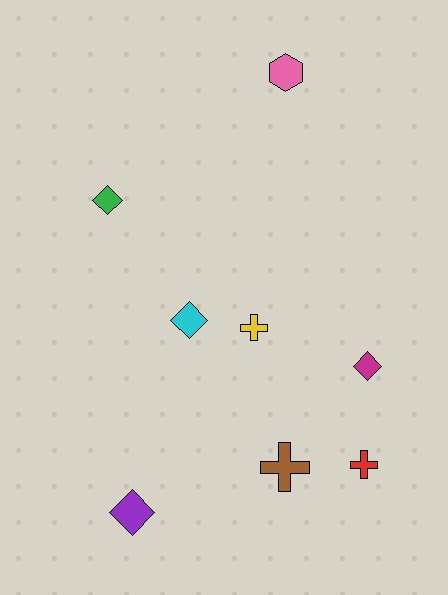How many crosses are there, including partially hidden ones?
There are 3 crosses.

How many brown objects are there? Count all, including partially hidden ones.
There is 1 brown object.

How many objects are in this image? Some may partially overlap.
There are 8 objects.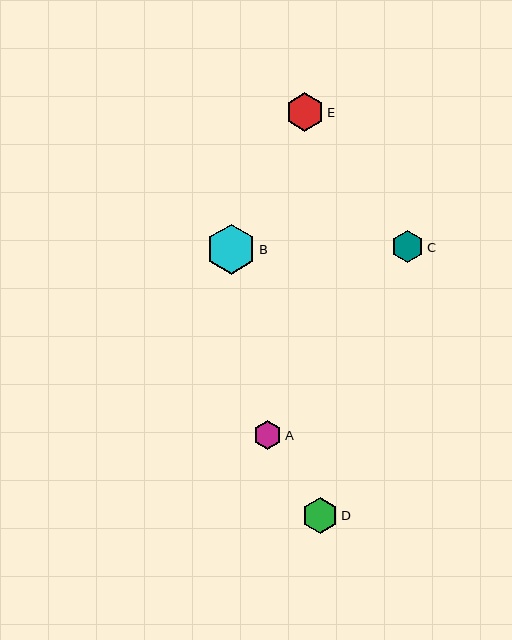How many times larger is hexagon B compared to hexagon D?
Hexagon B is approximately 1.4 times the size of hexagon D.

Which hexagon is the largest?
Hexagon B is the largest with a size of approximately 50 pixels.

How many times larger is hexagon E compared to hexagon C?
Hexagon E is approximately 1.2 times the size of hexagon C.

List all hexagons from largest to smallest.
From largest to smallest: B, E, D, C, A.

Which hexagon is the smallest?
Hexagon A is the smallest with a size of approximately 29 pixels.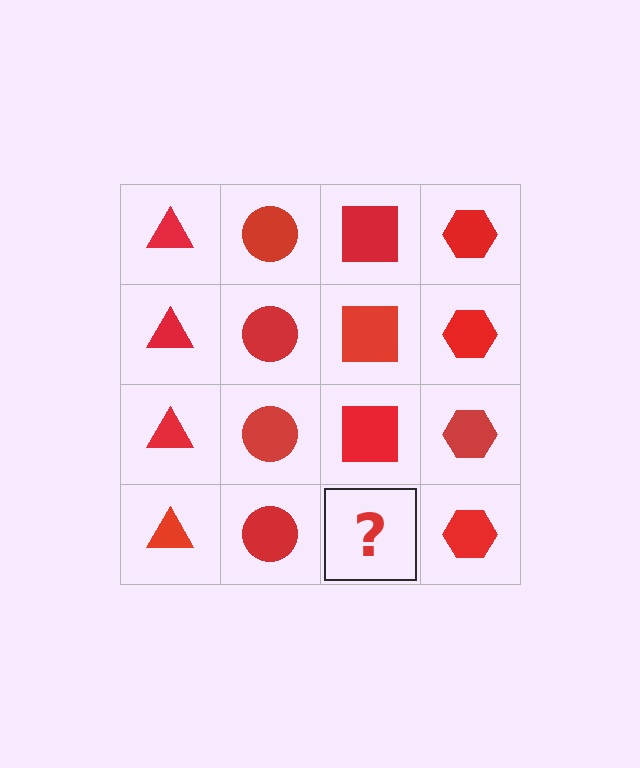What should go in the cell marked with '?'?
The missing cell should contain a red square.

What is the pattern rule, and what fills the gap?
The rule is that each column has a consistent shape. The gap should be filled with a red square.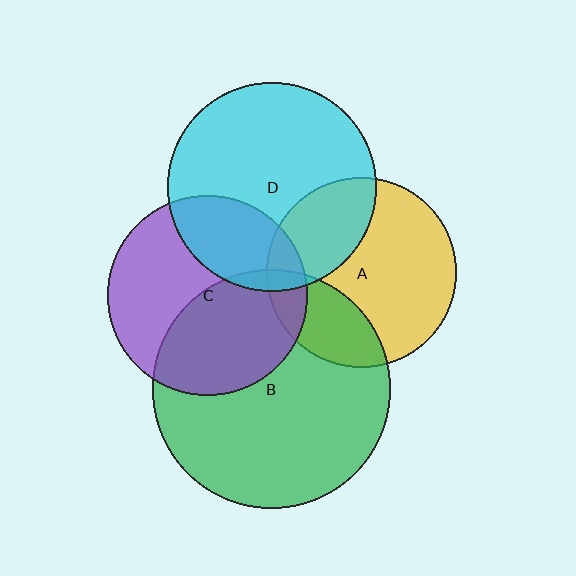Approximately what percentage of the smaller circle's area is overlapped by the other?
Approximately 5%.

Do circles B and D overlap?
Yes.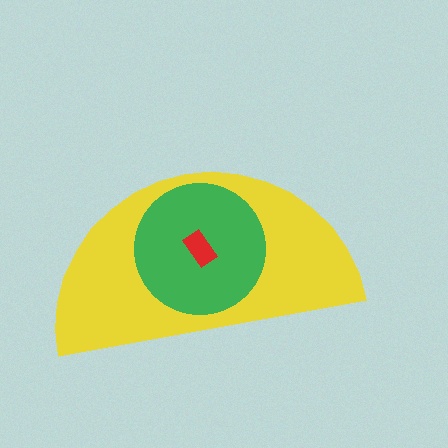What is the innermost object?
The red rectangle.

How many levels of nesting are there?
3.